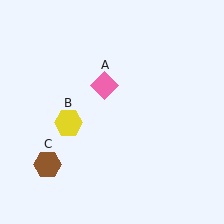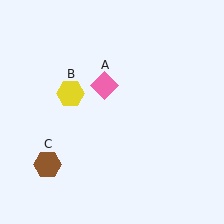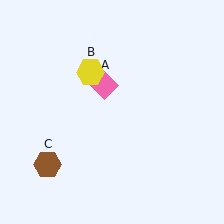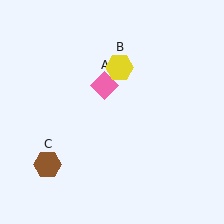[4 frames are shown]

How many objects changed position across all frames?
1 object changed position: yellow hexagon (object B).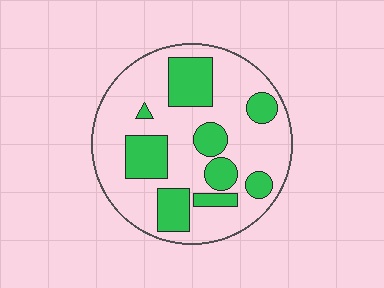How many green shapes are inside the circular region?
9.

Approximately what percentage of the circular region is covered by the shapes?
Approximately 30%.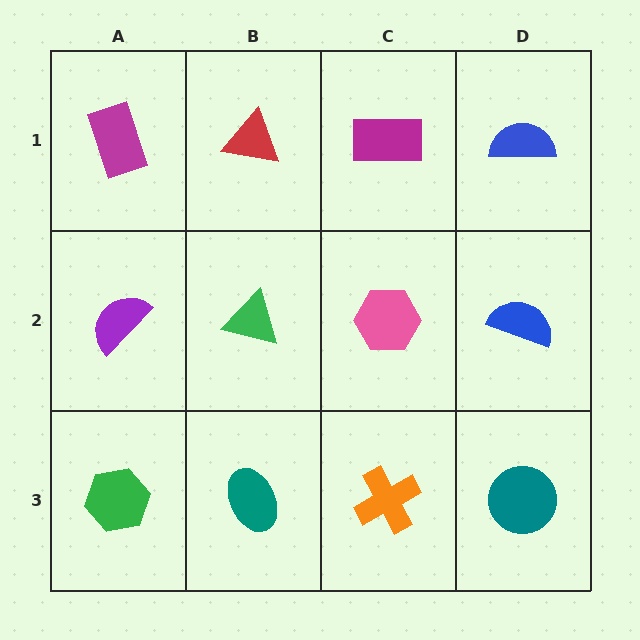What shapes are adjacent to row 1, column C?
A pink hexagon (row 2, column C), a red triangle (row 1, column B), a blue semicircle (row 1, column D).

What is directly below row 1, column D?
A blue semicircle.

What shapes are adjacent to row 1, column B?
A green triangle (row 2, column B), a magenta rectangle (row 1, column A), a magenta rectangle (row 1, column C).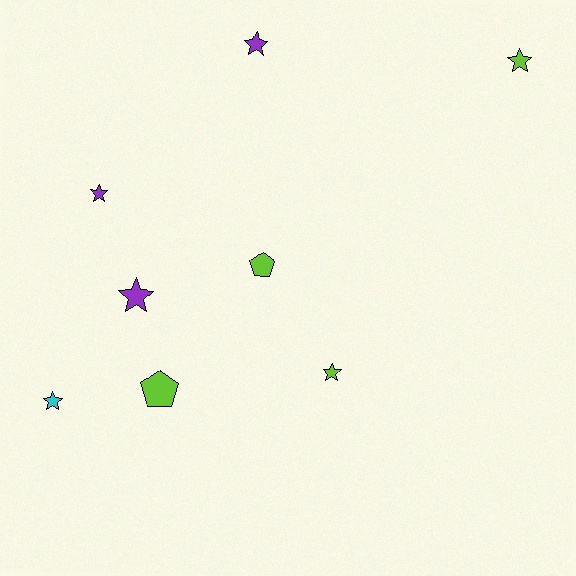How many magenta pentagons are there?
There are no magenta pentagons.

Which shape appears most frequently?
Star, with 6 objects.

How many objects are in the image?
There are 8 objects.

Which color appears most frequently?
Lime, with 4 objects.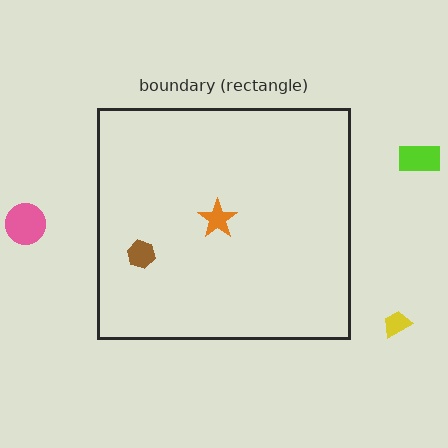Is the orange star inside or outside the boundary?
Inside.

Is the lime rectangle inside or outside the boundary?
Outside.